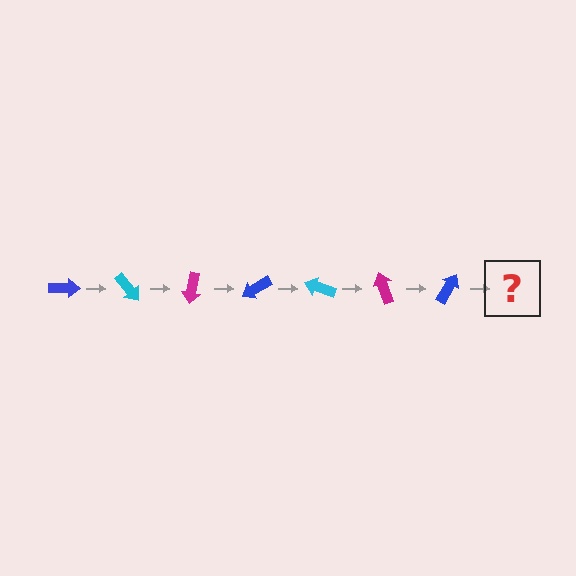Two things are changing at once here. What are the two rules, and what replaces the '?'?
The two rules are that it rotates 50 degrees each step and the color cycles through blue, cyan, and magenta. The '?' should be a cyan arrow, rotated 350 degrees from the start.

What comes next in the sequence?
The next element should be a cyan arrow, rotated 350 degrees from the start.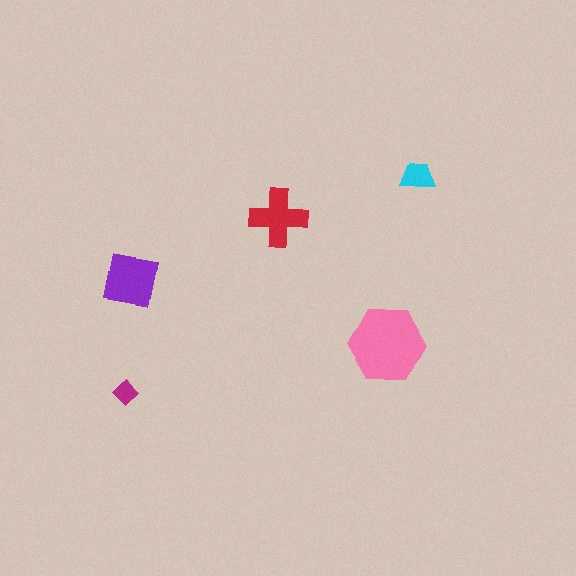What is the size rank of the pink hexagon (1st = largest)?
1st.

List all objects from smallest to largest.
The magenta diamond, the cyan trapezoid, the red cross, the purple square, the pink hexagon.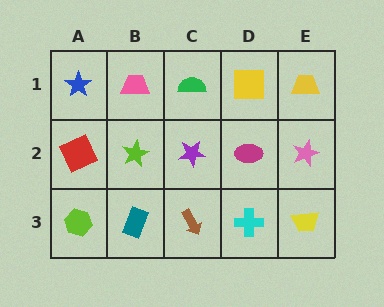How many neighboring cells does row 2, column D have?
4.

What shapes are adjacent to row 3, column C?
A purple star (row 2, column C), a teal rectangle (row 3, column B), a cyan cross (row 3, column D).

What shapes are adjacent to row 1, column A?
A red square (row 2, column A), a pink trapezoid (row 1, column B).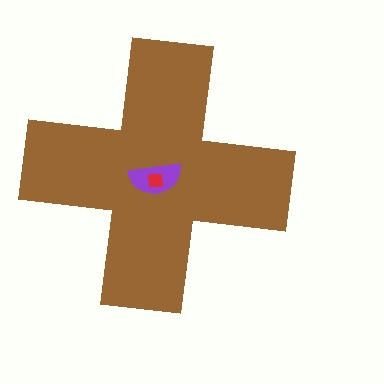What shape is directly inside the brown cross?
The purple semicircle.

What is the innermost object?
The red square.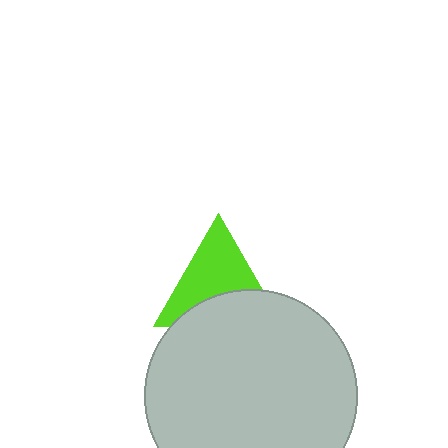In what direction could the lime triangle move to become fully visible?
The lime triangle could move up. That would shift it out from behind the light gray circle entirely.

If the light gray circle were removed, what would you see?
You would see the complete lime triangle.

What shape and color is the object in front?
The object in front is a light gray circle.